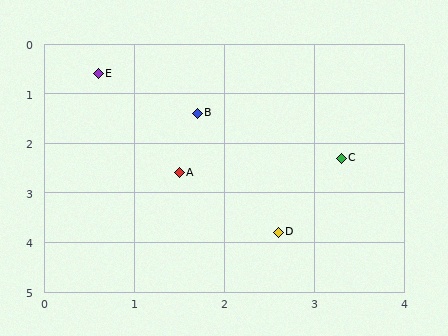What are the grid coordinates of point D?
Point D is at approximately (2.6, 3.8).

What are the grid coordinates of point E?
Point E is at approximately (0.6, 0.6).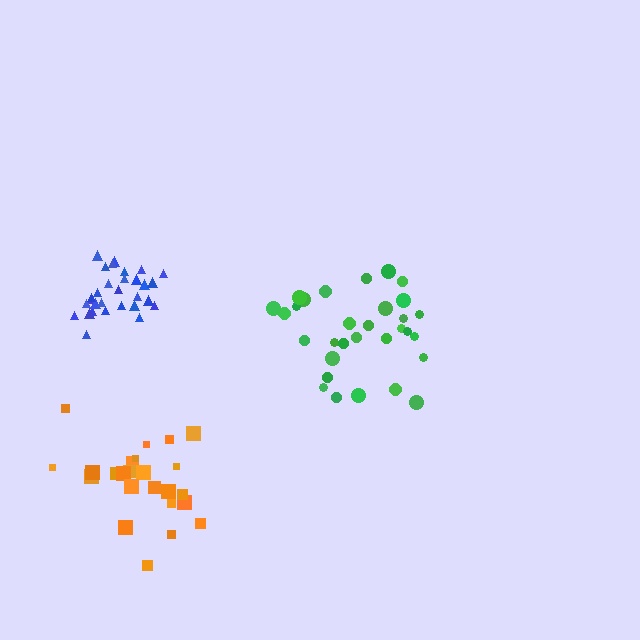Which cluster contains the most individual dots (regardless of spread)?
Green (31).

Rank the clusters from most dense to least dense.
blue, orange, green.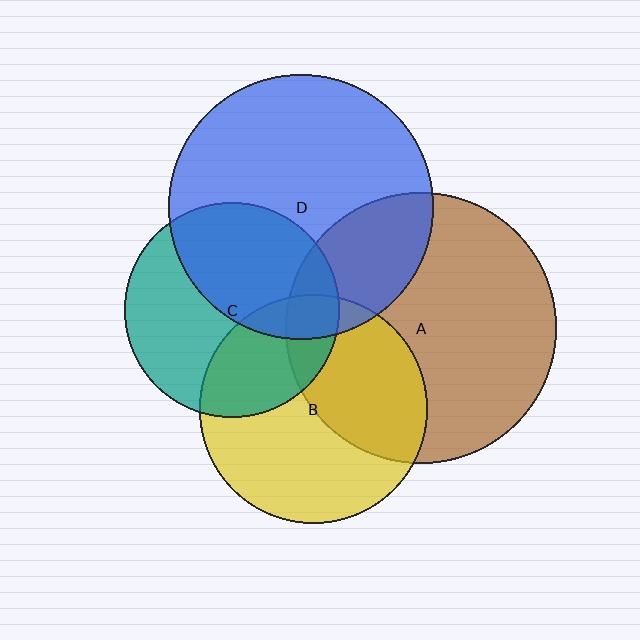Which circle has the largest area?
Circle A (brown).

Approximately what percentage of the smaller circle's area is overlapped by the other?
Approximately 40%.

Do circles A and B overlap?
Yes.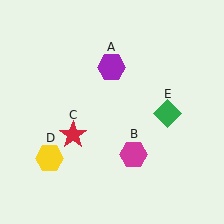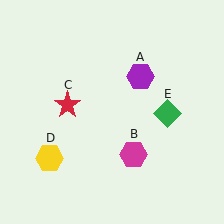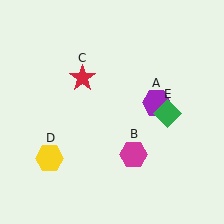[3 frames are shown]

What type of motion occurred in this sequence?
The purple hexagon (object A), red star (object C) rotated clockwise around the center of the scene.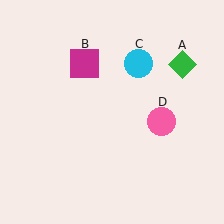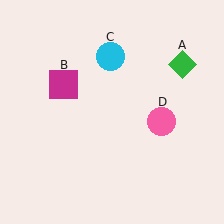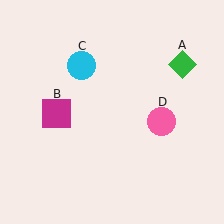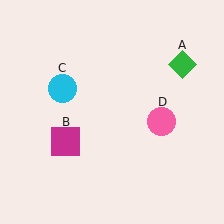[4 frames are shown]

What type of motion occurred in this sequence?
The magenta square (object B), cyan circle (object C) rotated counterclockwise around the center of the scene.